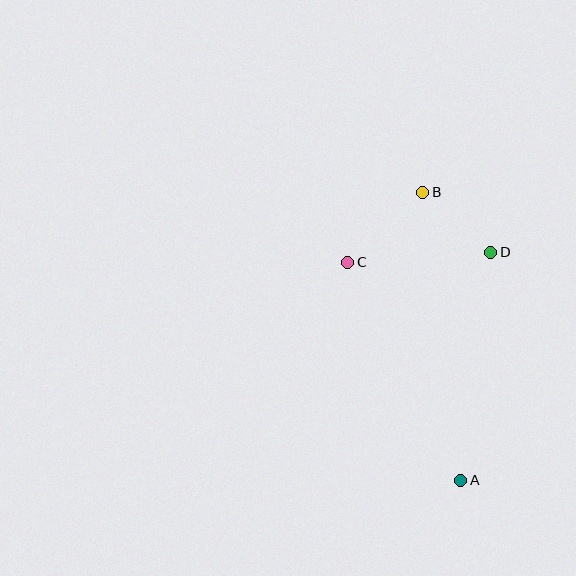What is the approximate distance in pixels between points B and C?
The distance between B and C is approximately 103 pixels.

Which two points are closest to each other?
Points B and D are closest to each other.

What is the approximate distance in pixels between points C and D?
The distance between C and D is approximately 144 pixels.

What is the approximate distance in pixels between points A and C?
The distance between A and C is approximately 246 pixels.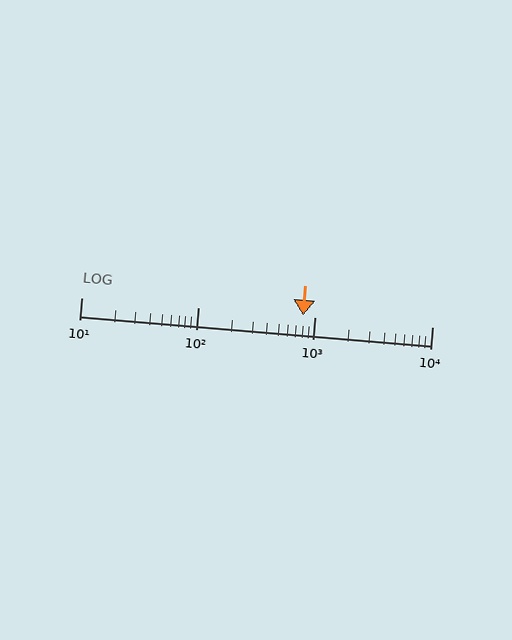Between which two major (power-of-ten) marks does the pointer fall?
The pointer is between 100 and 1000.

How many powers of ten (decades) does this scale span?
The scale spans 3 decades, from 10 to 10000.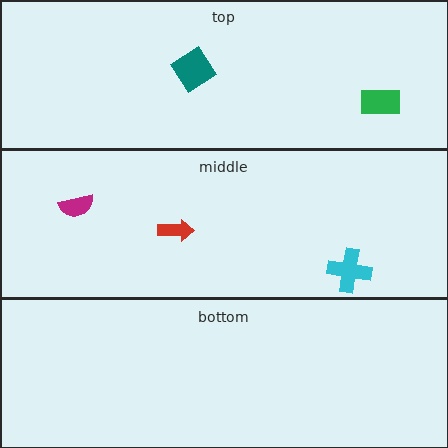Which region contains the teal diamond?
The top region.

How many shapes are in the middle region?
3.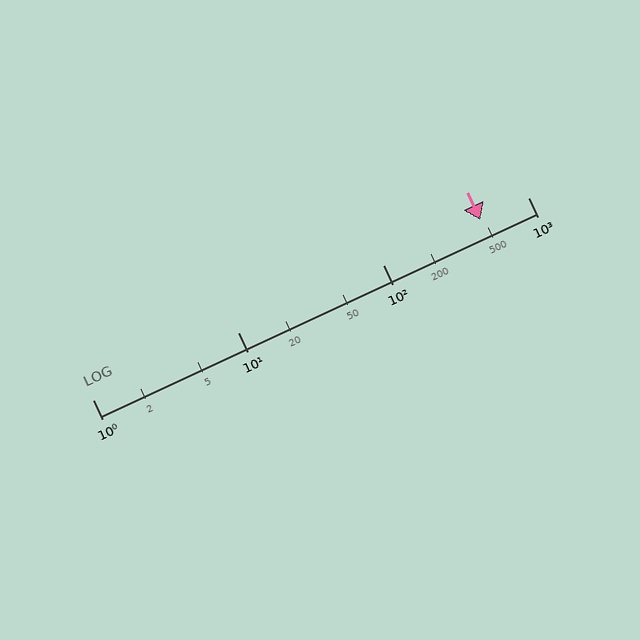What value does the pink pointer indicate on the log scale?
The pointer indicates approximately 470.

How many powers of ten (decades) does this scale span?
The scale spans 3 decades, from 1 to 1000.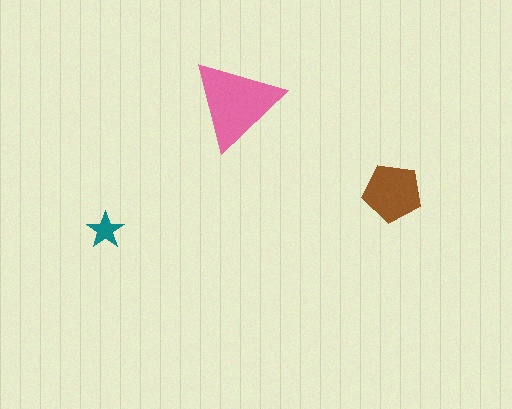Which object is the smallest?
The teal star.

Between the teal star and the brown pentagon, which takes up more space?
The brown pentagon.